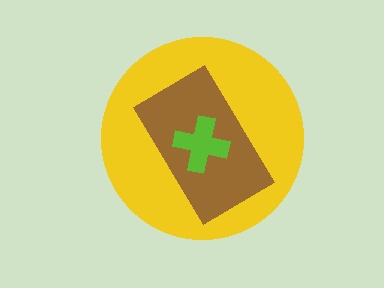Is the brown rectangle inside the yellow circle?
Yes.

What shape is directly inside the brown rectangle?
The lime cross.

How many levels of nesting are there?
3.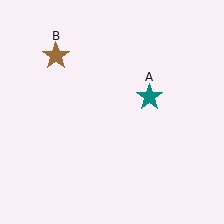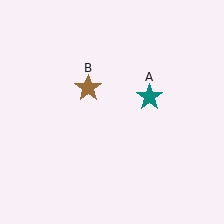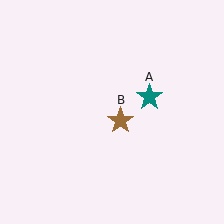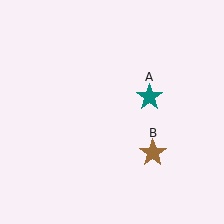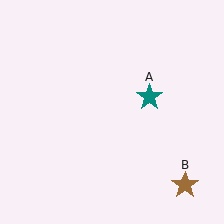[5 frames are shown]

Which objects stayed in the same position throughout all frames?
Teal star (object A) remained stationary.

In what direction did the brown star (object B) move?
The brown star (object B) moved down and to the right.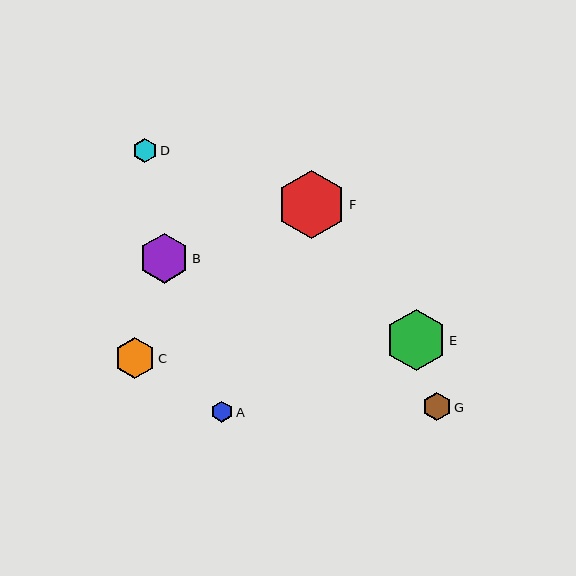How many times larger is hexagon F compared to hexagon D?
Hexagon F is approximately 2.8 times the size of hexagon D.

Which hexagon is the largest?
Hexagon F is the largest with a size of approximately 69 pixels.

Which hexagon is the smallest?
Hexagon A is the smallest with a size of approximately 21 pixels.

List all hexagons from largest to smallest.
From largest to smallest: F, E, B, C, G, D, A.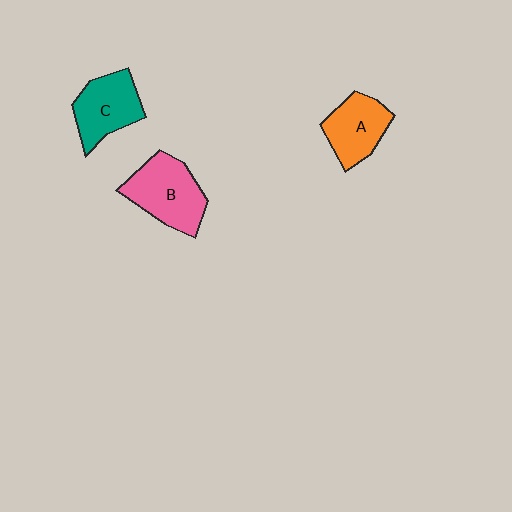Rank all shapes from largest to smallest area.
From largest to smallest: B (pink), C (teal), A (orange).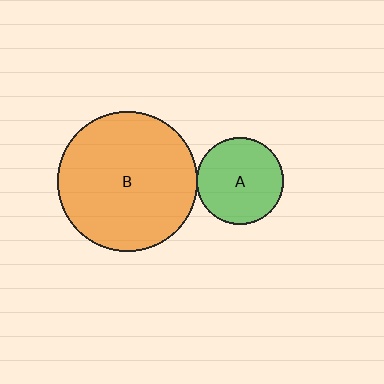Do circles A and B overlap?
Yes.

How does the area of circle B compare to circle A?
Approximately 2.6 times.